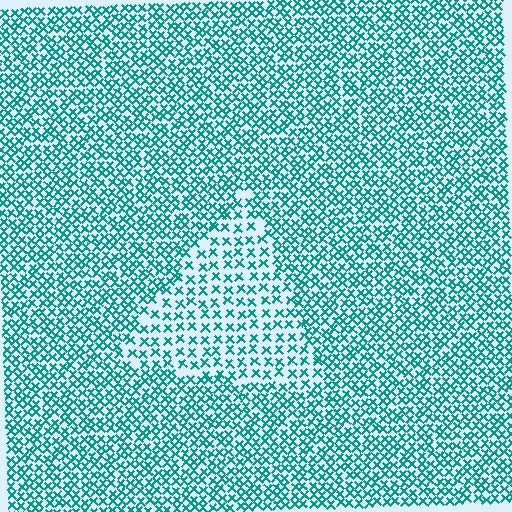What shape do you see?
I see a triangle.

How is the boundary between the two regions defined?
The boundary is defined by a change in element density (approximately 1.8x ratio). All elements are the same color, size, and shape.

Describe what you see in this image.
The image contains small teal elements arranged at two different densities. A triangle-shaped region is visible where the elements are less densely packed than the surrounding area.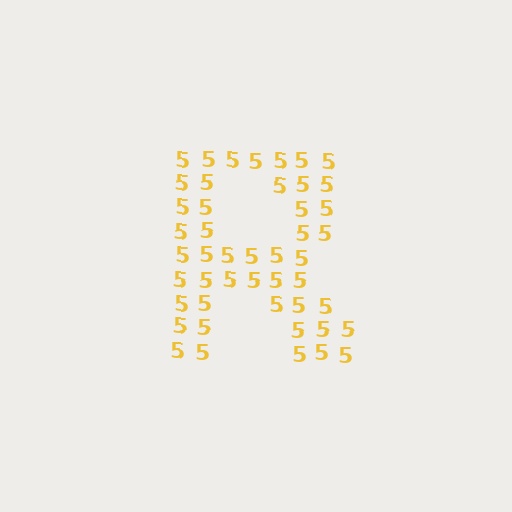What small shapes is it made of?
It is made of small digit 5's.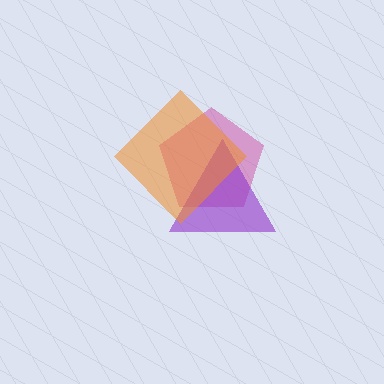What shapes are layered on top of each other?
The layered shapes are: a magenta pentagon, a purple triangle, an orange diamond.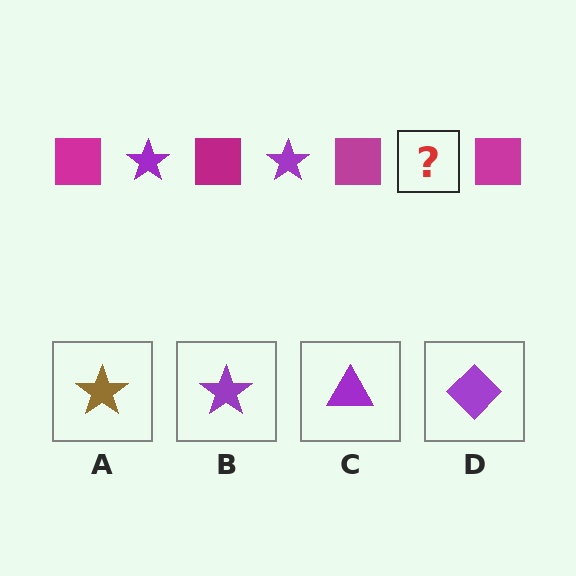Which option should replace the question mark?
Option B.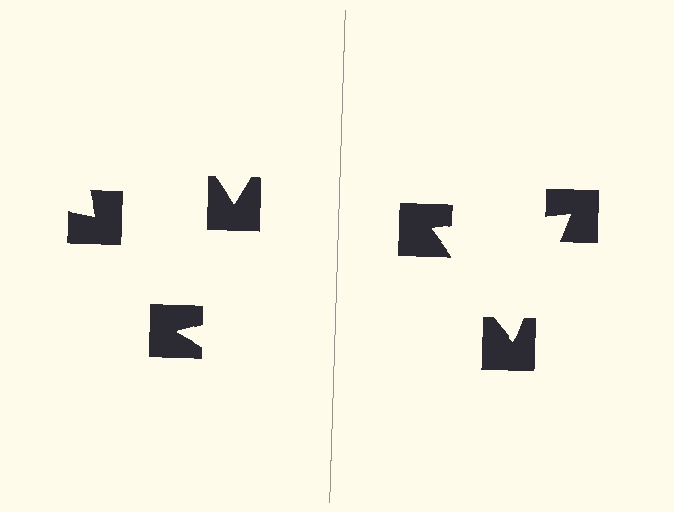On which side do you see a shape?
An illusory triangle appears on the right side. On the left side the wedge cuts are rotated, so no coherent shape forms.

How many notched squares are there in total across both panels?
6 — 3 on each side.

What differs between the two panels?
The notched squares are positioned identically on both sides; only the wedge orientations differ. On the right they align to a triangle; on the left they are misaligned.